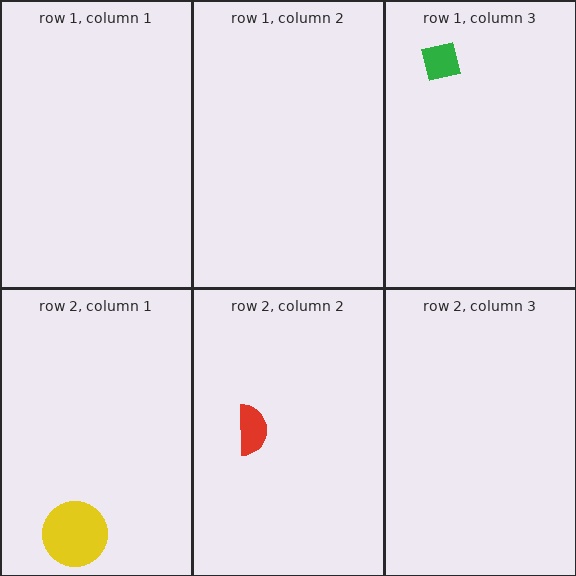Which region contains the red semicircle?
The row 2, column 2 region.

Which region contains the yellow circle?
The row 2, column 1 region.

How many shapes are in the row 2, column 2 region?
1.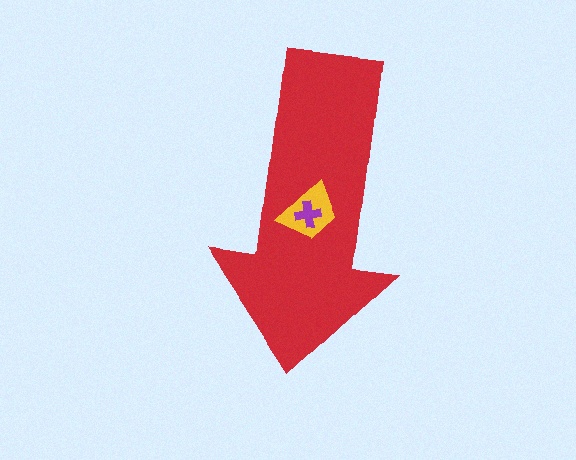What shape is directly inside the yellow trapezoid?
The purple cross.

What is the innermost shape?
The purple cross.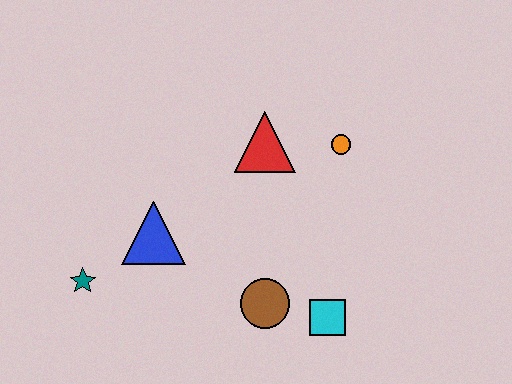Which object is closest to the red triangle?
The orange circle is closest to the red triangle.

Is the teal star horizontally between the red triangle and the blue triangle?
No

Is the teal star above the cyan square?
Yes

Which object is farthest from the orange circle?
The teal star is farthest from the orange circle.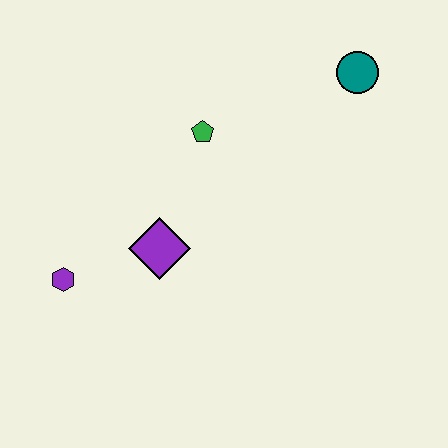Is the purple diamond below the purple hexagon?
No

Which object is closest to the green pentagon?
The purple diamond is closest to the green pentagon.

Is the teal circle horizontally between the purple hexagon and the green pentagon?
No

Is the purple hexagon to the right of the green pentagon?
No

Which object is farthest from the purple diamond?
The teal circle is farthest from the purple diamond.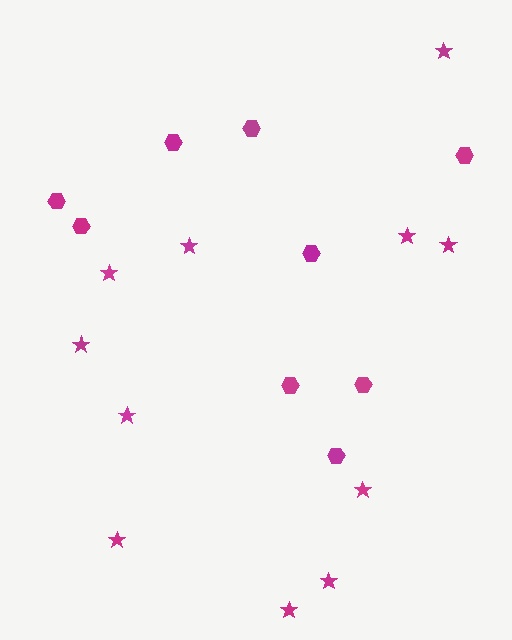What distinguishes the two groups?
There are 2 groups: one group of hexagons (9) and one group of stars (11).